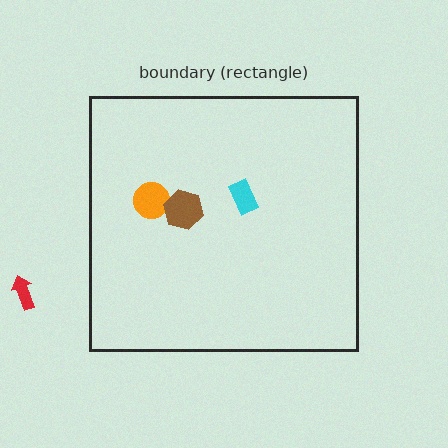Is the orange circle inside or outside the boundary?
Inside.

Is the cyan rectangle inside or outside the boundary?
Inside.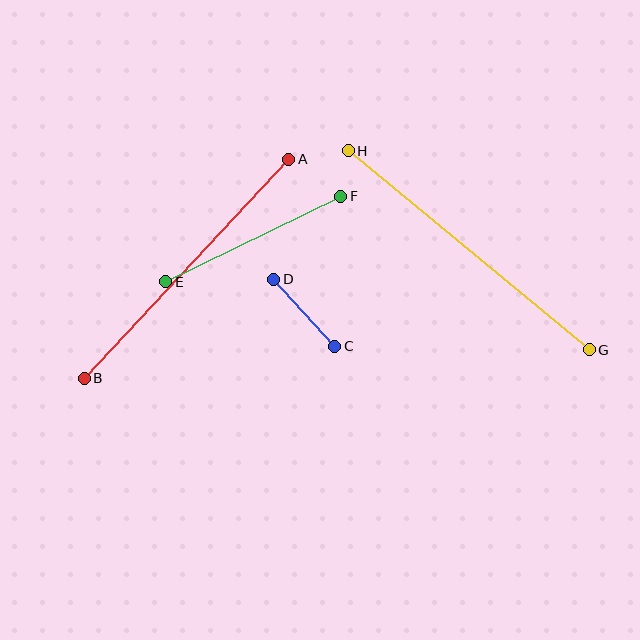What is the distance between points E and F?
The distance is approximately 195 pixels.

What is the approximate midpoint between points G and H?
The midpoint is at approximately (469, 250) pixels.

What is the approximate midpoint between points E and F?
The midpoint is at approximately (253, 239) pixels.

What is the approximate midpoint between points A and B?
The midpoint is at approximately (187, 269) pixels.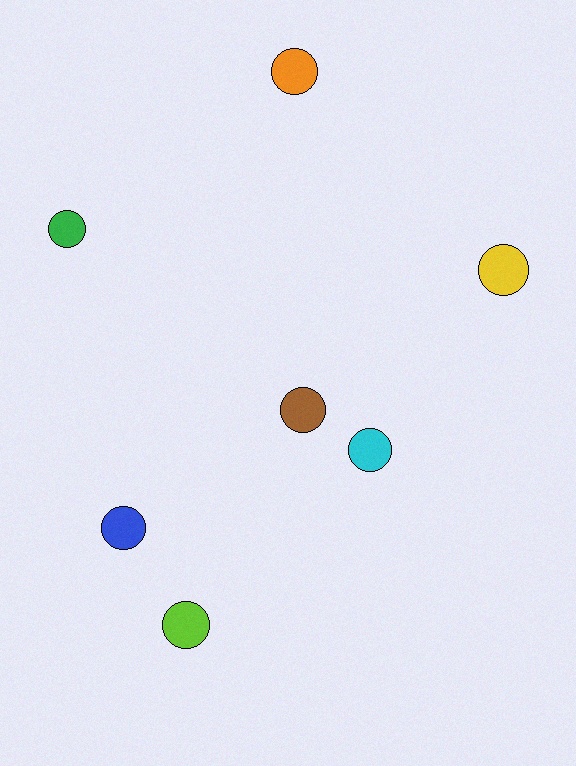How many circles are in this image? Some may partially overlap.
There are 7 circles.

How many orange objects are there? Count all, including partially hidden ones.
There is 1 orange object.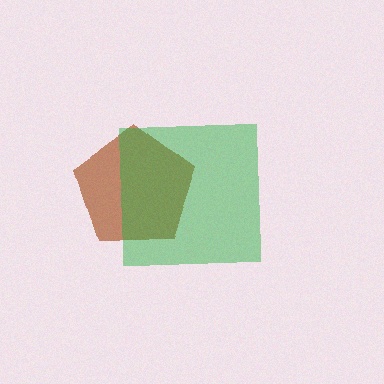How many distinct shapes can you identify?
There are 2 distinct shapes: a brown pentagon, a green square.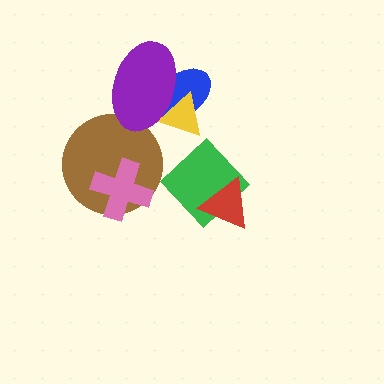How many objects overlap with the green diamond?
1 object overlaps with the green diamond.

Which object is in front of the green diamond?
The red triangle is in front of the green diamond.